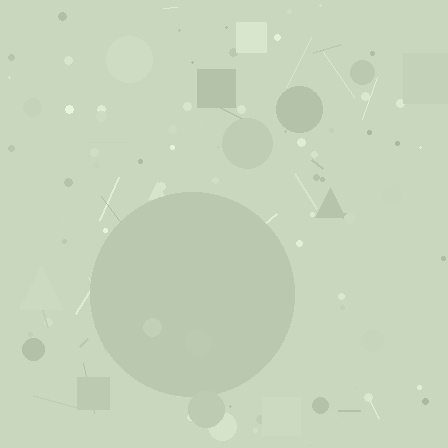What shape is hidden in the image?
A circle is hidden in the image.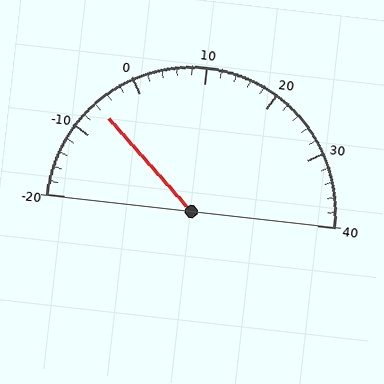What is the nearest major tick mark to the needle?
The nearest major tick mark is -10.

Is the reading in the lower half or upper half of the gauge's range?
The reading is in the lower half of the range (-20 to 40).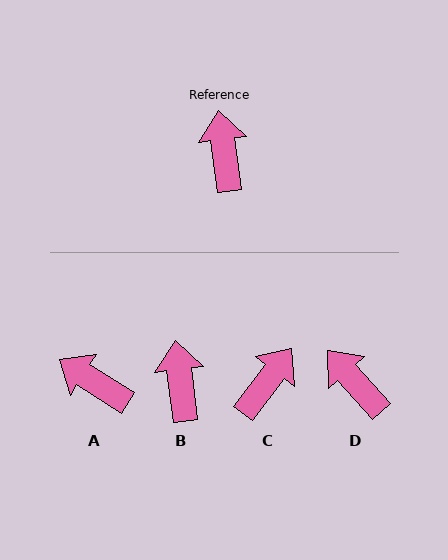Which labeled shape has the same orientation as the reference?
B.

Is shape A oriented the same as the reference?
No, it is off by about 50 degrees.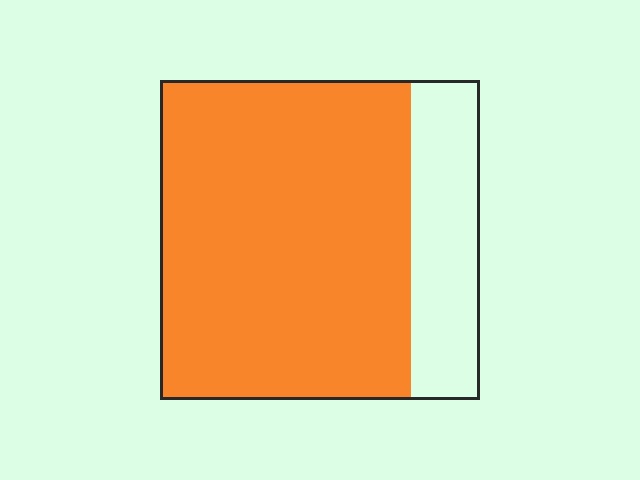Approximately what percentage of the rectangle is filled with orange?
Approximately 80%.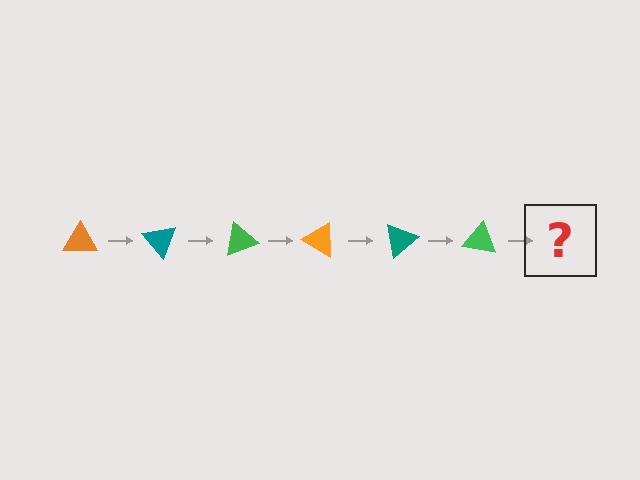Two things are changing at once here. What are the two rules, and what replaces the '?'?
The two rules are that it rotates 50 degrees each step and the color cycles through orange, teal, and green. The '?' should be an orange triangle, rotated 300 degrees from the start.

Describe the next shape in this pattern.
It should be an orange triangle, rotated 300 degrees from the start.